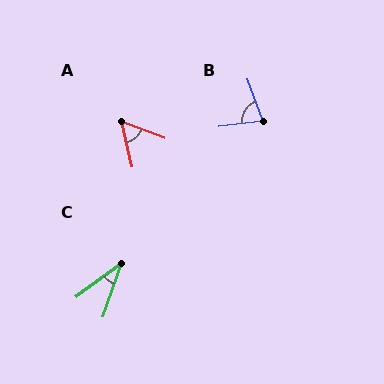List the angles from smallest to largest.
C (34°), A (56°), B (77°).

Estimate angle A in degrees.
Approximately 56 degrees.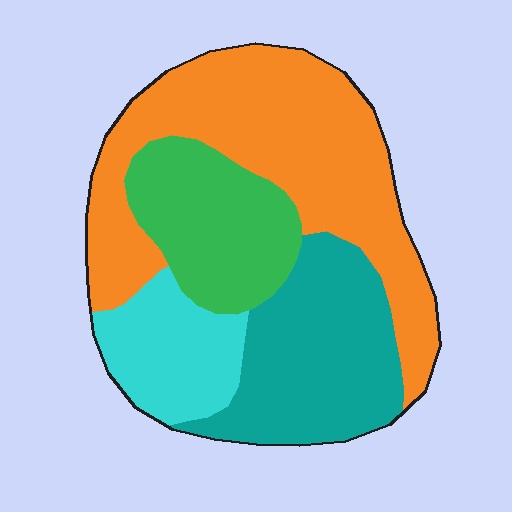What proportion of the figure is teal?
Teal takes up between a sixth and a third of the figure.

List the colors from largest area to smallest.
From largest to smallest: orange, teal, green, cyan.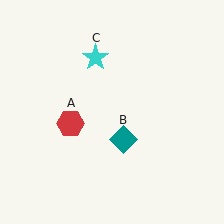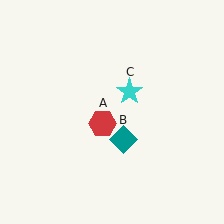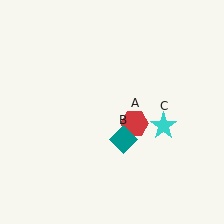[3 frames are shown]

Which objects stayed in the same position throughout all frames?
Teal diamond (object B) remained stationary.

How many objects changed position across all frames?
2 objects changed position: red hexagon (object A), cyan star (object C).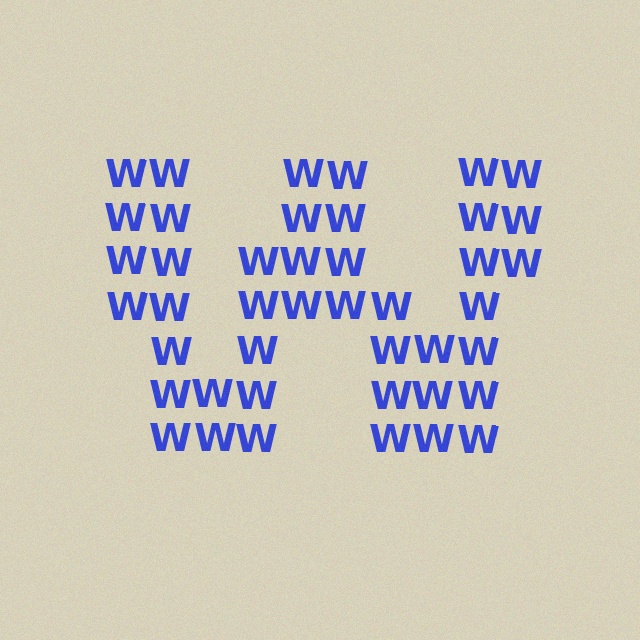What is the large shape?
The large shape is the letter W.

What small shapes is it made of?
It is made of small letter W's.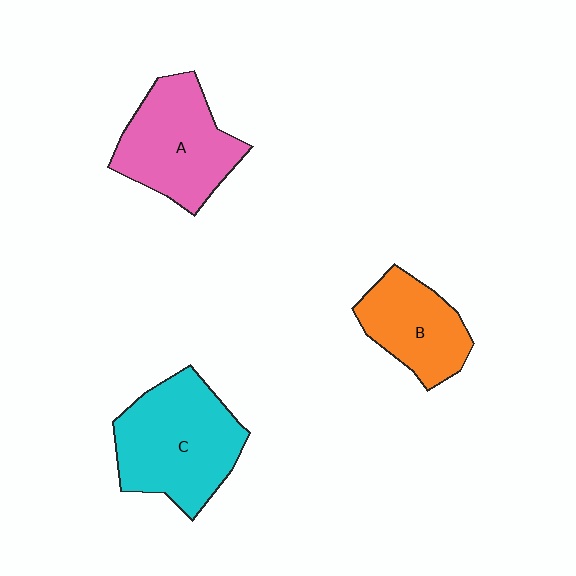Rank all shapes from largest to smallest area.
From largest to smallest: C (cyan), A (pink), B (orange).